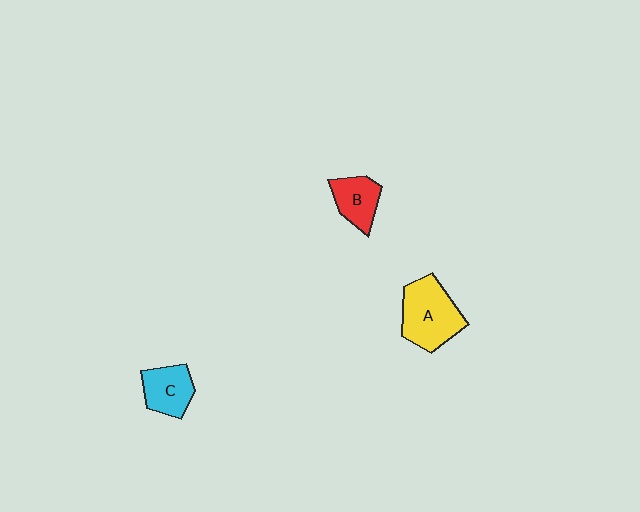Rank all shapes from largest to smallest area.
From largest to smallest: A (yellow), C (cyan), B (red).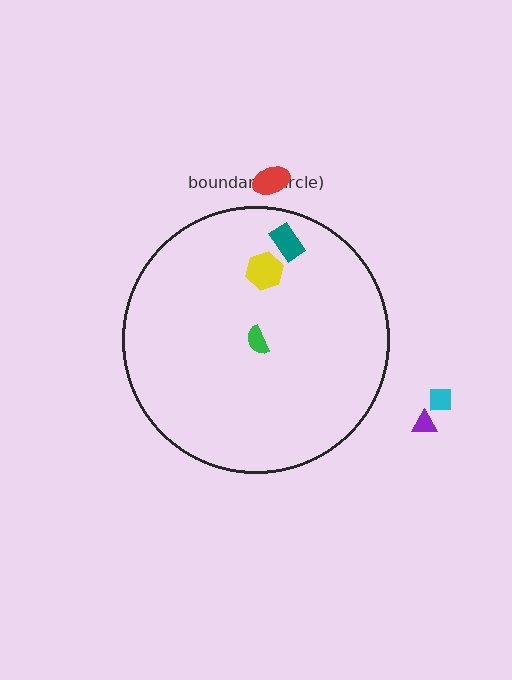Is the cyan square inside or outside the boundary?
Outside.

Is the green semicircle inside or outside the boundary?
Inside.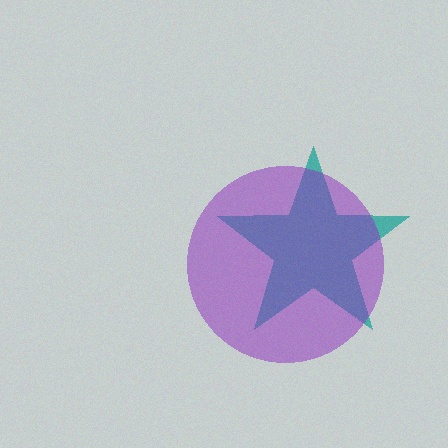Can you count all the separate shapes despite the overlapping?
Yes, there are 2 separate shapes.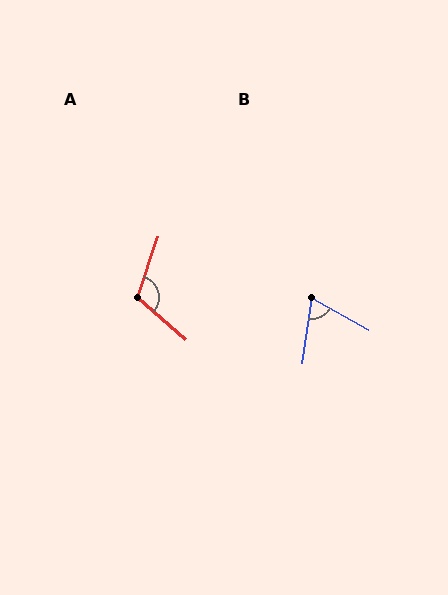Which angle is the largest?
A, at approximately 112 degrees.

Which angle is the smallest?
B, at approximately 69 degrees.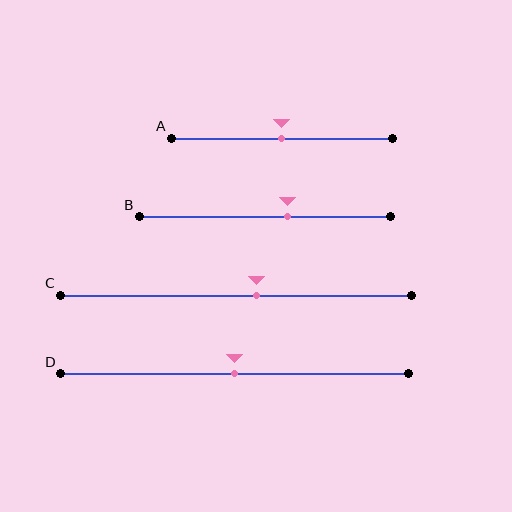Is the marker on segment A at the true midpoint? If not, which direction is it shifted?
Yes, the marker on segment A is at the true midpoint.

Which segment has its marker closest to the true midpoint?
Segment A has its marker closest to the true midpoint.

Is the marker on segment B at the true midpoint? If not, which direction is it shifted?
No, the marker on segment B is shifted to the right by about 9% of the segment length.